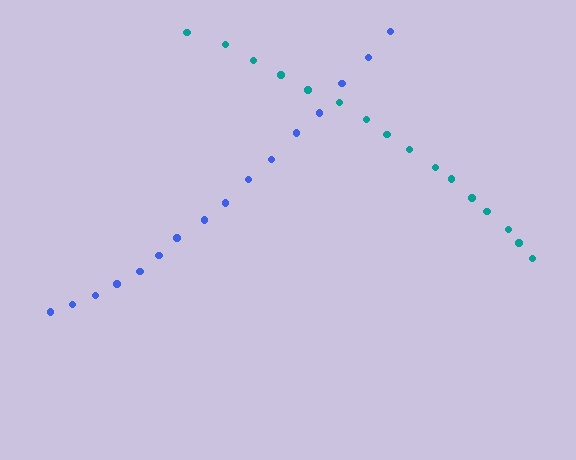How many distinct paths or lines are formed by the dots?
There are 2 distinct paths.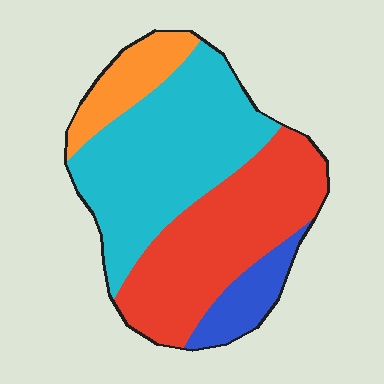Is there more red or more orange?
Red.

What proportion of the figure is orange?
Orange takes up less than a sixth of the figure.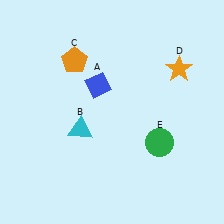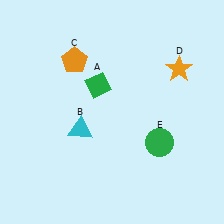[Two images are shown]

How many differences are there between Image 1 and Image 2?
There is 1 difference between the two images.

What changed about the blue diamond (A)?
In Image 1, A is blue. In Image 2, it changed to green.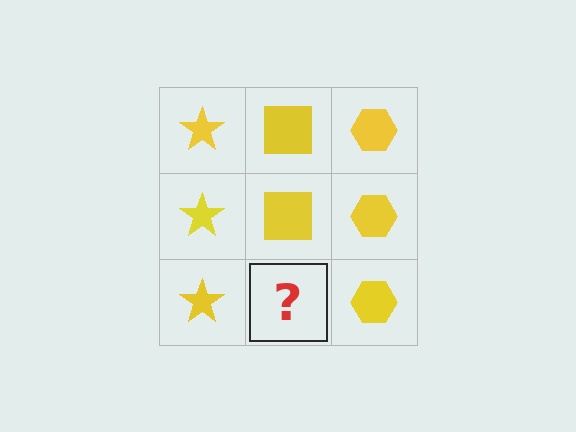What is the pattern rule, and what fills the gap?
The rule is that each column has a consistent shape. The gap should be filled with a yellow square.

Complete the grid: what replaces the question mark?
The question mark should be replaced with a yellow square.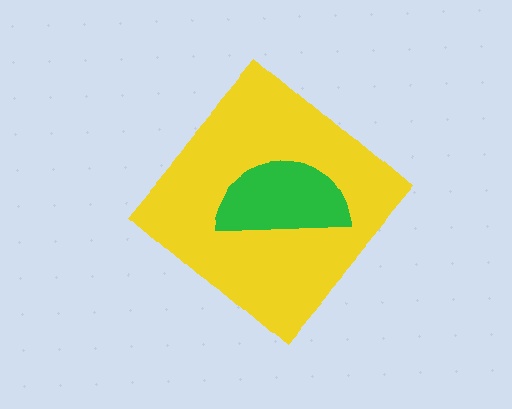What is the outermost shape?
The yellow diamond.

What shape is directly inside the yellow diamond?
The green semicircle.